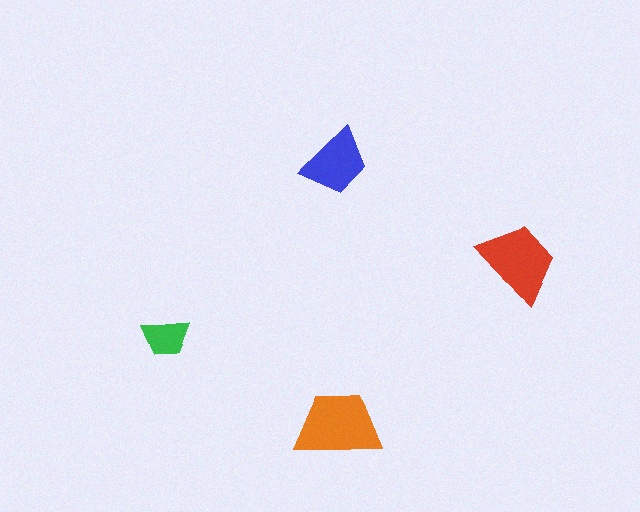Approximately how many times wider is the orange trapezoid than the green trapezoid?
About 2 times wider.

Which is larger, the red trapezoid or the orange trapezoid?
The orange one.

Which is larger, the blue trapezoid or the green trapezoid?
The blue one.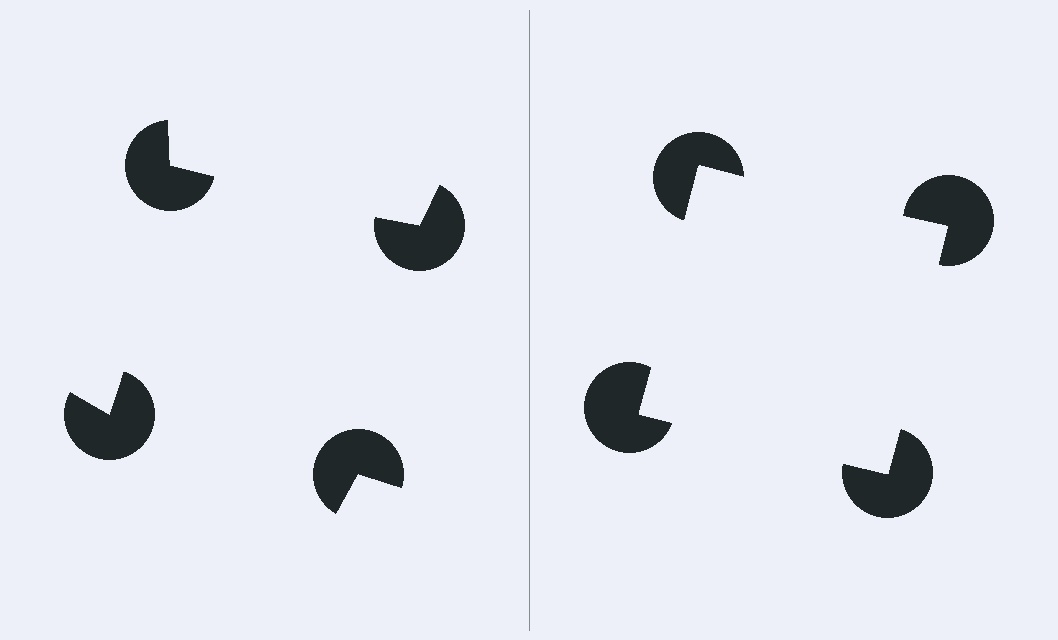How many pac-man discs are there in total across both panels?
8 — 4 on each side.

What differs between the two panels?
The pac-man discs are positioned identically on both sides; only the wedge orientations differ. On the right they align to a square; on the left they are misaligned.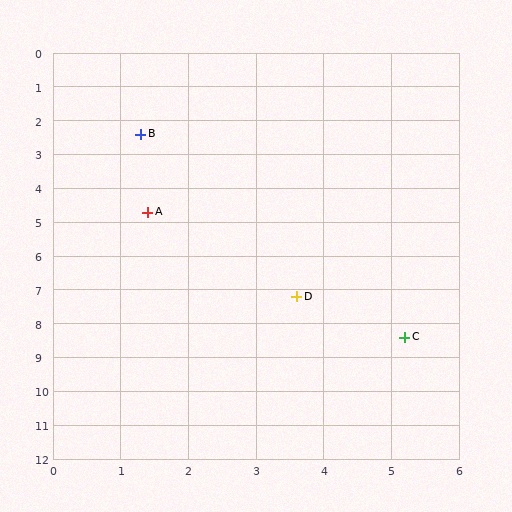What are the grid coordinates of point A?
Point A is at approximately (1.4, 4.7).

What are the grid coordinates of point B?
Point B is at approximately (1.3, 2.4).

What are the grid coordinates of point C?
Point C is at approximately (5.2, 8.4).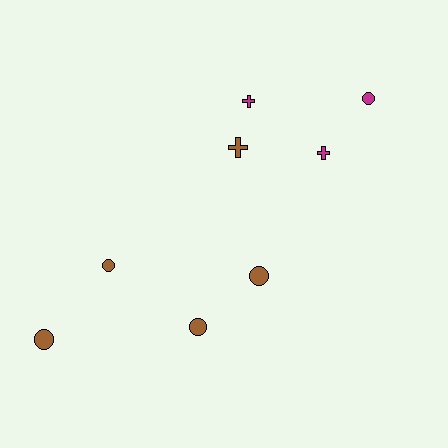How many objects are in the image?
There are 8 objects.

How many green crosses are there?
There are no green crosses.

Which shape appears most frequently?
Circle, with 5 objects.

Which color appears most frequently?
Brown, with 5 objects.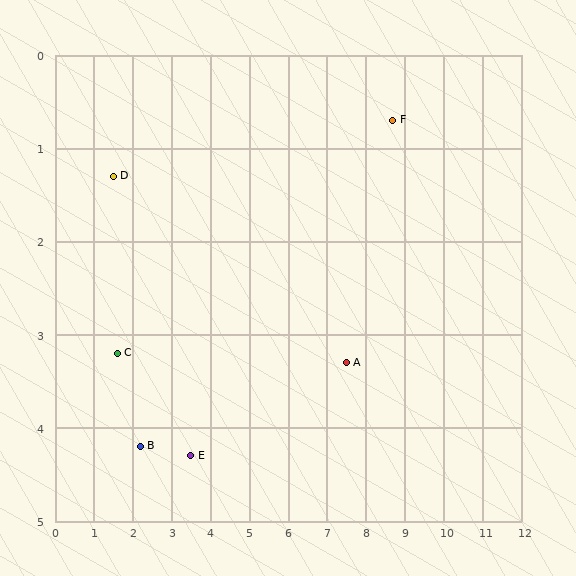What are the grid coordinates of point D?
Point D is at approximately (1.5, 1.3).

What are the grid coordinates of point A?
Point A is at approximately (7.5, 3.3).